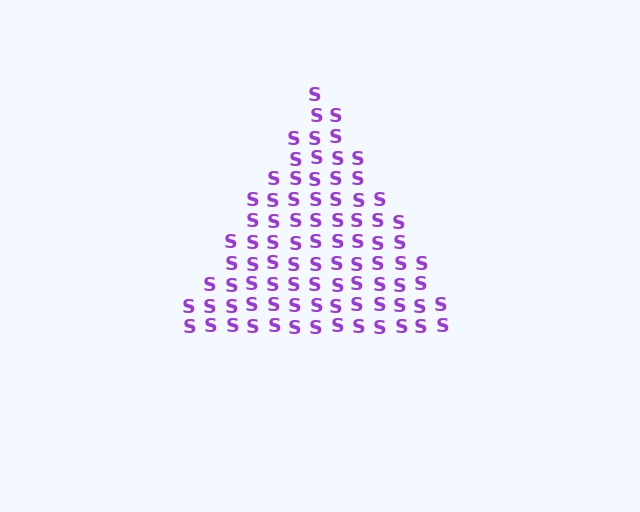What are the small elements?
The small elements are letter S's.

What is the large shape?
The large shape is a triangle.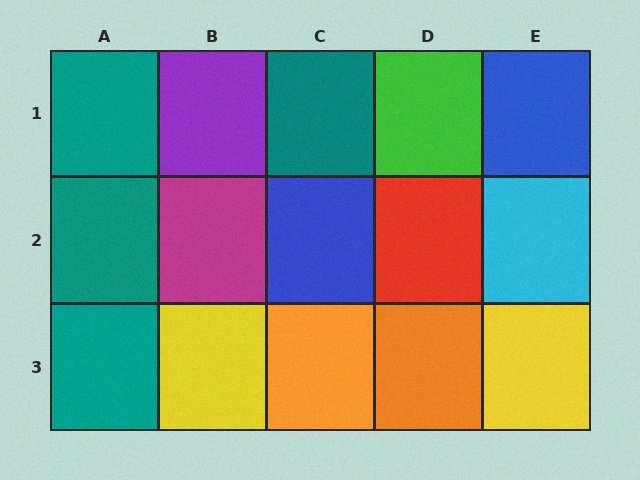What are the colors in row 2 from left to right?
Teal, magenta, blue, red, cyan.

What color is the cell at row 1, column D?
Green.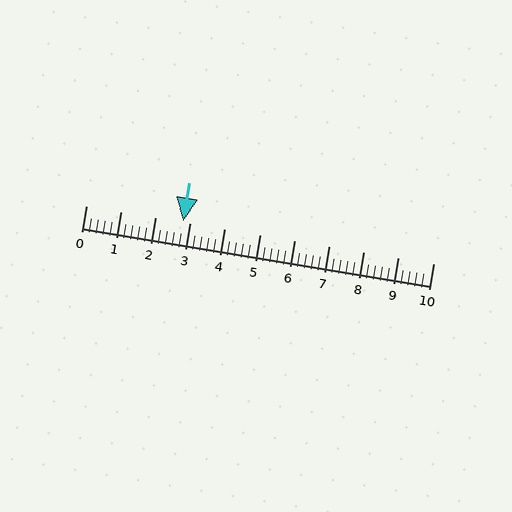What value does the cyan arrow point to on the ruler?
The cyan arrow points to approximately 2.8.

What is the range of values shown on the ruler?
The ruler shows values from 0 to 10.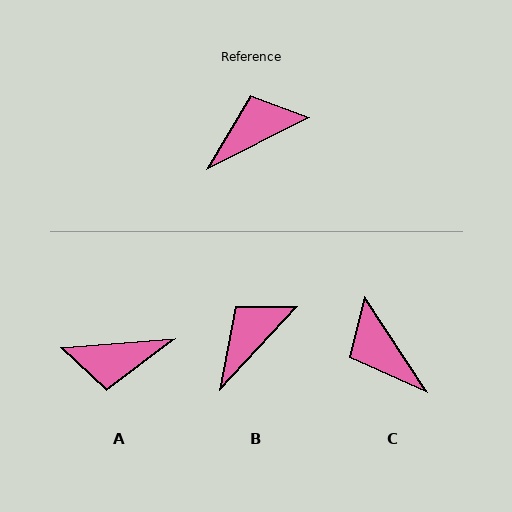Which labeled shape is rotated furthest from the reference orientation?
A, about 158 degrees away.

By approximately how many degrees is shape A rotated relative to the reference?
Approximately 158 degrees counter-clockwise.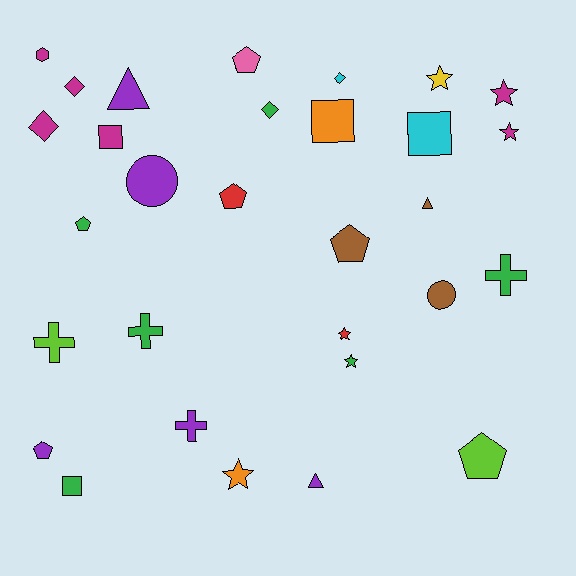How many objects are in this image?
There are 30 objects.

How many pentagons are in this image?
There are 6 pentagons.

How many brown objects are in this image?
There are 3 brown objects.